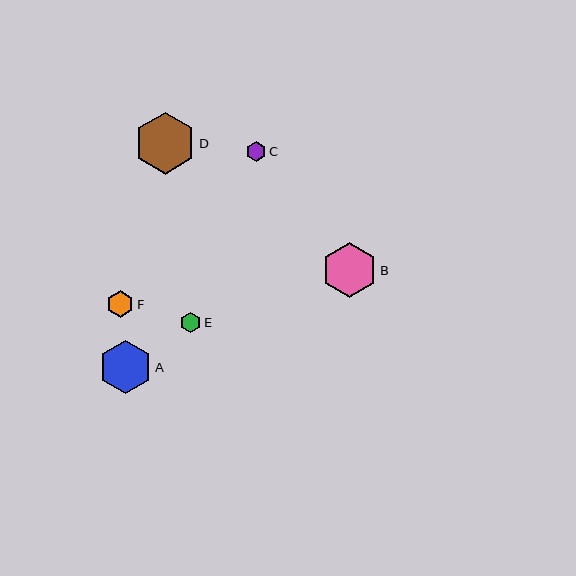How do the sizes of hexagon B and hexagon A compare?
Hexagon B and hexagon A are approximately the same size.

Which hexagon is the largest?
Hexagon D is the largest with a size of approximately 61 pixels.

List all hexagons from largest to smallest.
From largest to smallest: D, B, A, F, E, C.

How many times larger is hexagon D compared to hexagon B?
Hexagon D is approximately 1.1 times the size of hexagon B.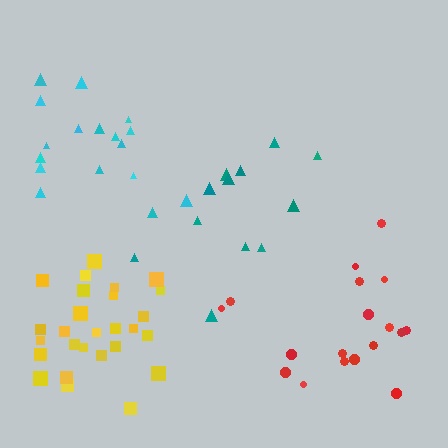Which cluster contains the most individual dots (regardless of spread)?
Yellow (27).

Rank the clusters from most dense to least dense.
yellow, cyan, red, teal.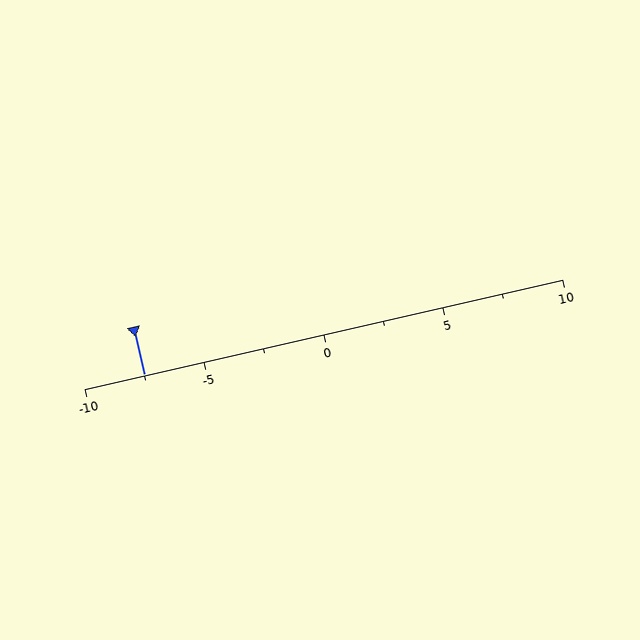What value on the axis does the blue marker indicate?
The marker indicates approximately -7.5.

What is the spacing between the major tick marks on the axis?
The major ticks are spaced 5 apart.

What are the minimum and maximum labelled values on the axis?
The axis runs from -10 to 10.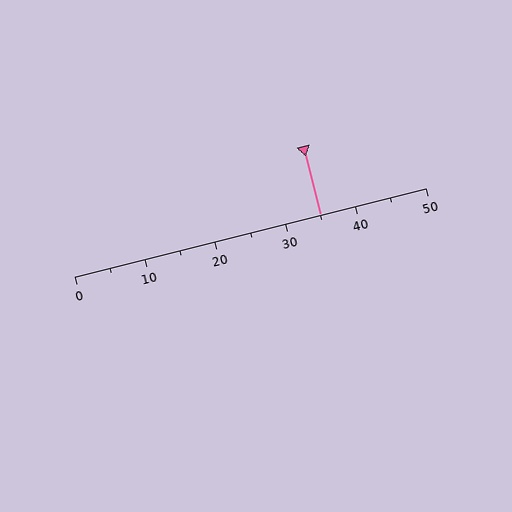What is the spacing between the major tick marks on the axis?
The major ticks are spaced 10 apart.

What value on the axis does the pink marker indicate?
The marker indicates approximately 35.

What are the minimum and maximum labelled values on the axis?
The axis runs from 0 to 50.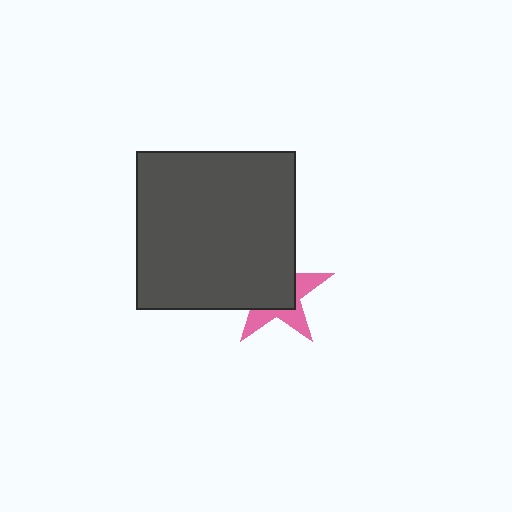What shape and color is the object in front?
The object in front is a dark gray square.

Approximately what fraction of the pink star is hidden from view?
Roughly 60% of the pink star is hidden behind the dark gray square.